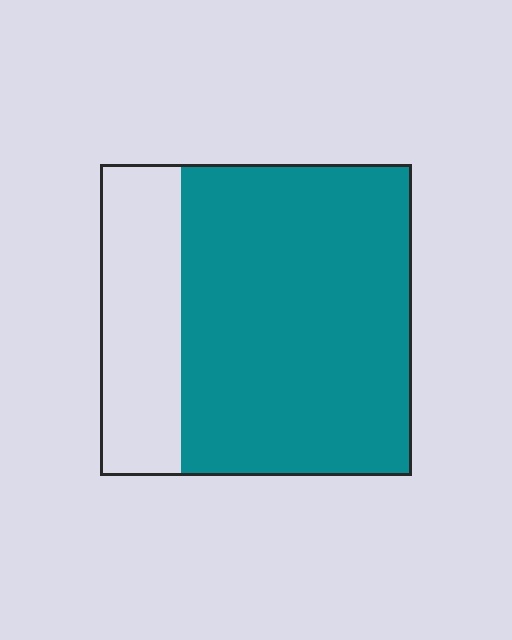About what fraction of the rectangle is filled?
About three quarters (3/4).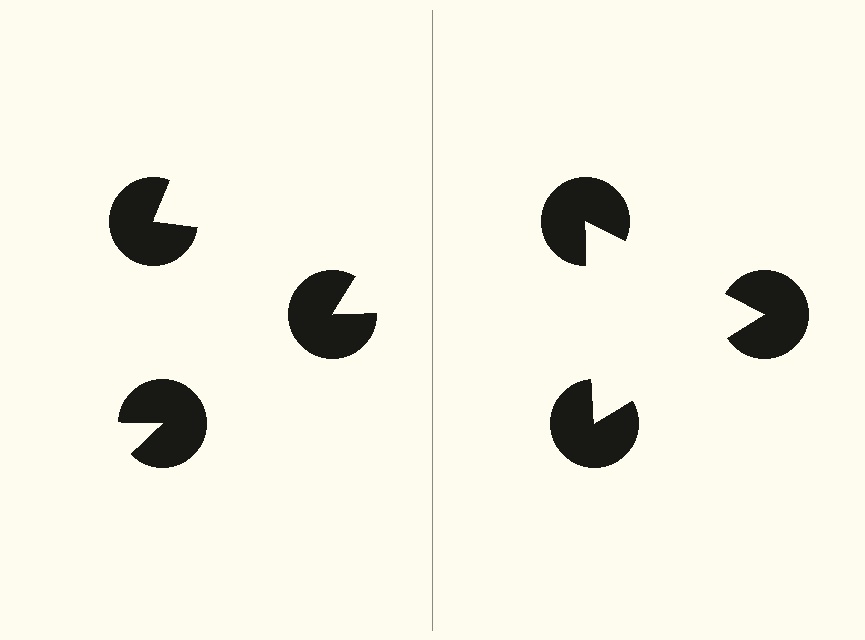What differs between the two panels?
The pac-man discs are positioned identically on both sides; only the wedge orientations differ. On the right they align to a triangle; on the left they are misaligned.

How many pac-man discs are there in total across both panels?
6 — 3 on each side.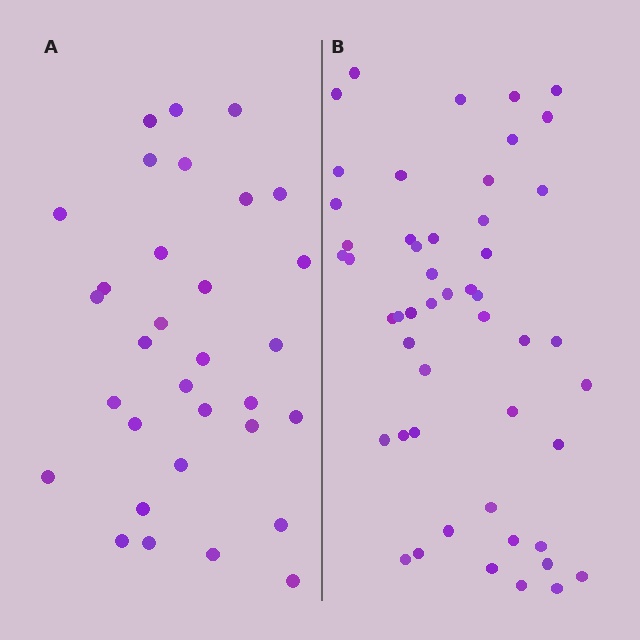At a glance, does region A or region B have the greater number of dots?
Region B (the right region) has more dots.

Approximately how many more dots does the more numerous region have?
Region B has approximately 20 more dots than region A.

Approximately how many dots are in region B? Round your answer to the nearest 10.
About 50 dots.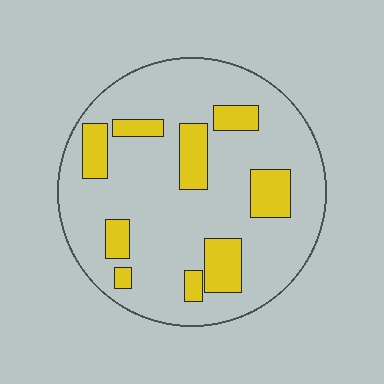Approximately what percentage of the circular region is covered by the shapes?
Approximately 20%.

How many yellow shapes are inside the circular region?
9.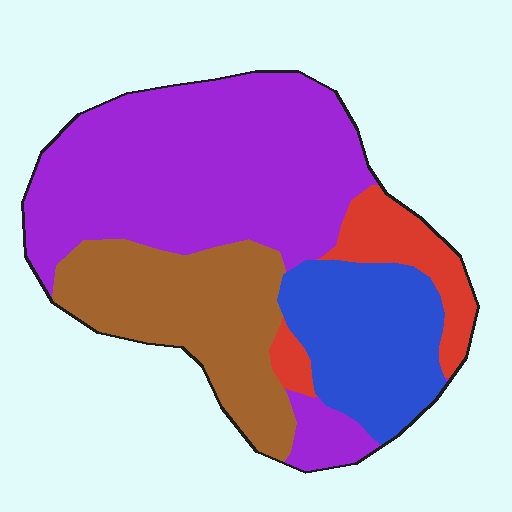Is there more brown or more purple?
Purple.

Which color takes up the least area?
Red, at roughly 10%.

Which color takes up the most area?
Purple, at roughly 45%.